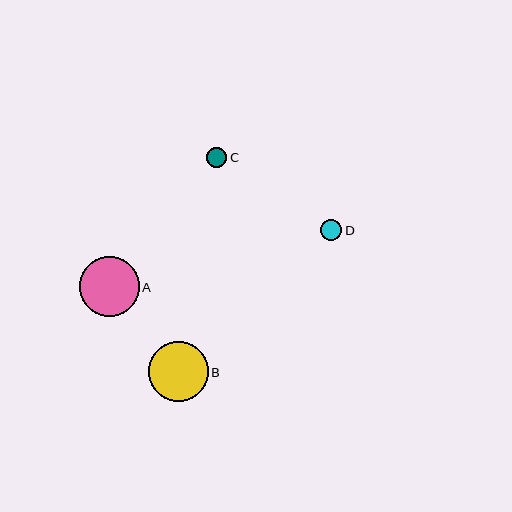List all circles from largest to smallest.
From largest to smallest: B, A, D, C.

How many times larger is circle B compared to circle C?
Circle B is approximately 3.0 times the size of circle C.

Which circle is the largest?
Circle B is the largest with a size of approximately 60 pixels.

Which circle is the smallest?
Circle C is the smallest with a size of approximately 20 pixels.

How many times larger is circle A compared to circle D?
Circle A is approximately 2.8 times the size of circle D.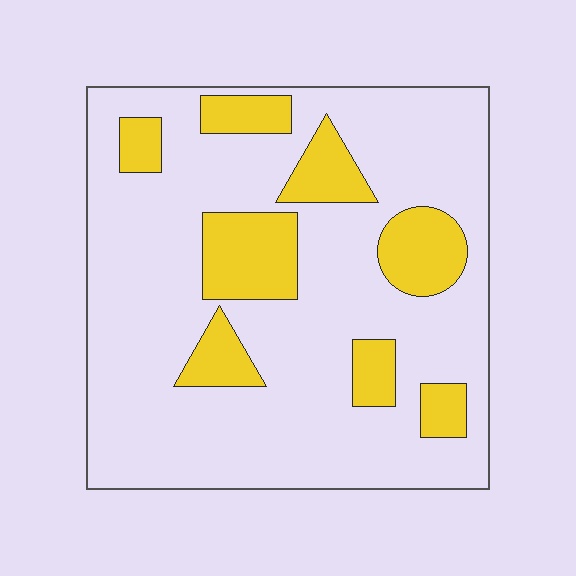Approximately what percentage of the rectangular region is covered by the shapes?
Approximately 20%.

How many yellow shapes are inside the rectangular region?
8.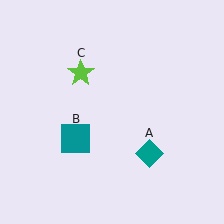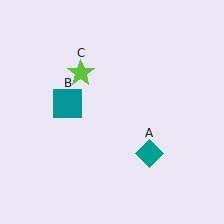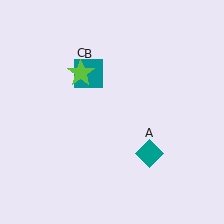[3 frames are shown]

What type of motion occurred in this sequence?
The teal square (object B) rotated clockwise around the center of the scene.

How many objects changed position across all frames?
1 object changed position: teal square (object B).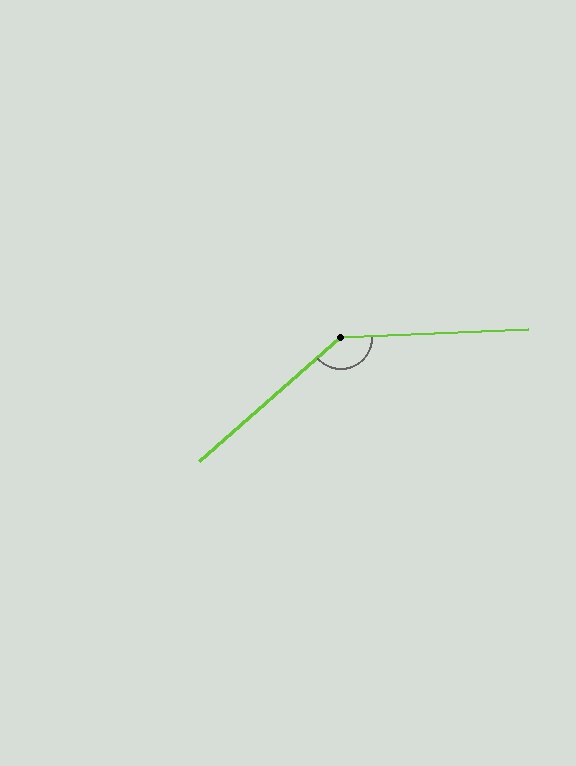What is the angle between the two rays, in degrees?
Approximately 141 degrees.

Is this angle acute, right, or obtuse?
It is obtuse.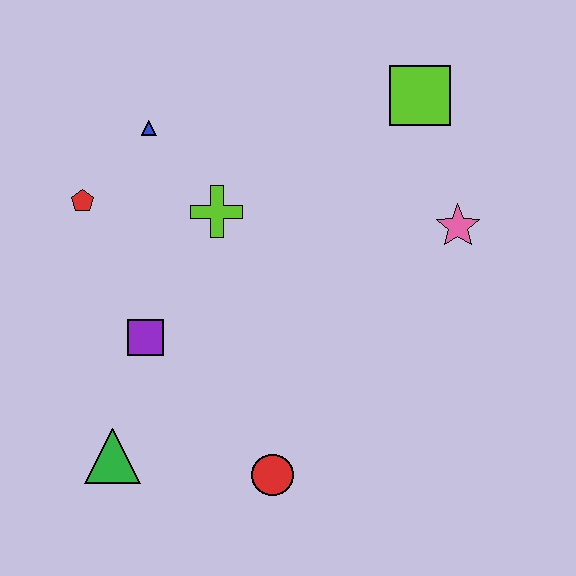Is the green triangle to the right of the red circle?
No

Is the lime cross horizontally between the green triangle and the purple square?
No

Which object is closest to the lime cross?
The blue triangle is closest to the lime cross.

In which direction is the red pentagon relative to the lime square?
The red pentagon is to the left of the lime square.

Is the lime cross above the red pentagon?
No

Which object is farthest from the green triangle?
The lime square is farthest from the green triangle.